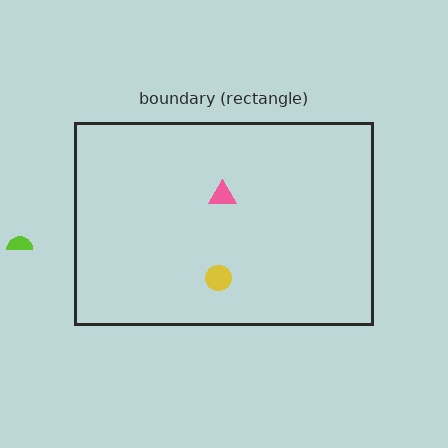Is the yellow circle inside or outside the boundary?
Inside.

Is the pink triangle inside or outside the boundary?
Inside.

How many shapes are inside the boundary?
2 inside, 1 outside.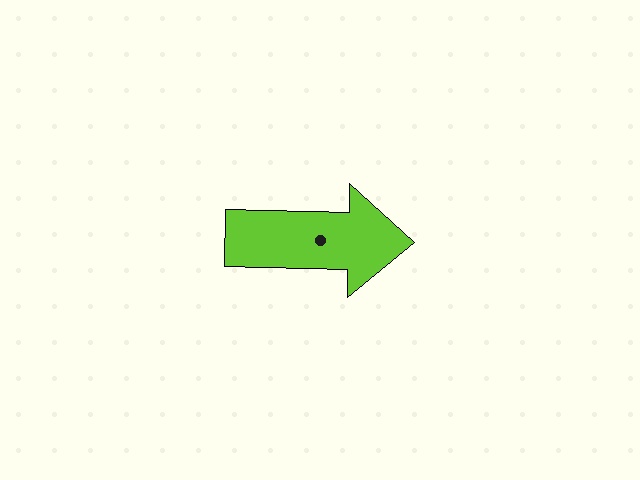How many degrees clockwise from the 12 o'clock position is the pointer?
Approximately 91 degrees.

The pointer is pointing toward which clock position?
Roughly 3 o'clock.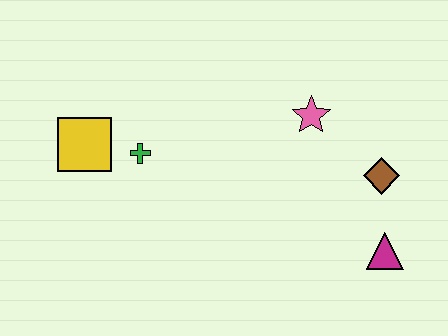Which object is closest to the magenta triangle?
The brown diamond is closest to the magenta triangle.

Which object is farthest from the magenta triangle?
The yellow square is farthest from the magenta triangle.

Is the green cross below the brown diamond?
No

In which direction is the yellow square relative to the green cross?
The yellow square is to the left of the green cross.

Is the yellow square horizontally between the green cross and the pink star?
No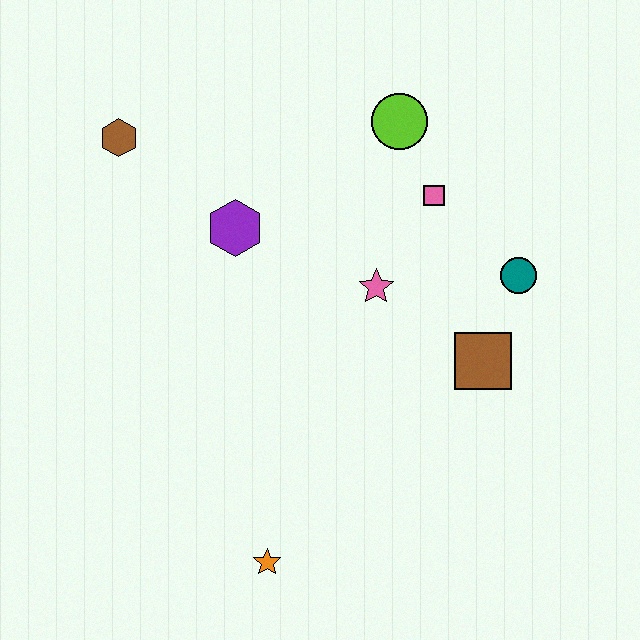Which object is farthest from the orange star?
The lime circle is farthest from the orange star.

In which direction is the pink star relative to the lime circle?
The pink star is below the lime circle.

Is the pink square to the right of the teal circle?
No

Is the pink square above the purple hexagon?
Yes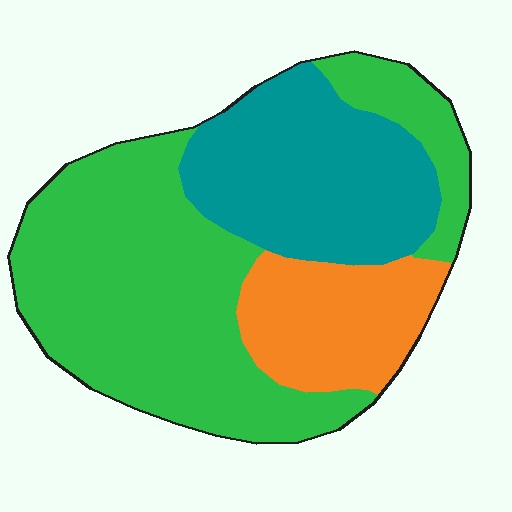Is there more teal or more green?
Green.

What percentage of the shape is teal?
Teal takes up between a quarter and a half of the shape.